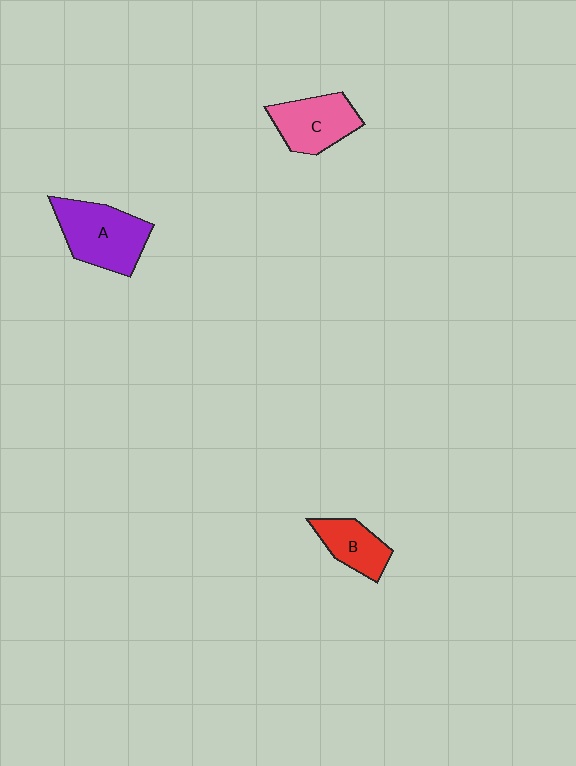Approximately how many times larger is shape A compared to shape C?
Approximately 1.3 times.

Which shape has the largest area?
Shape A (purple).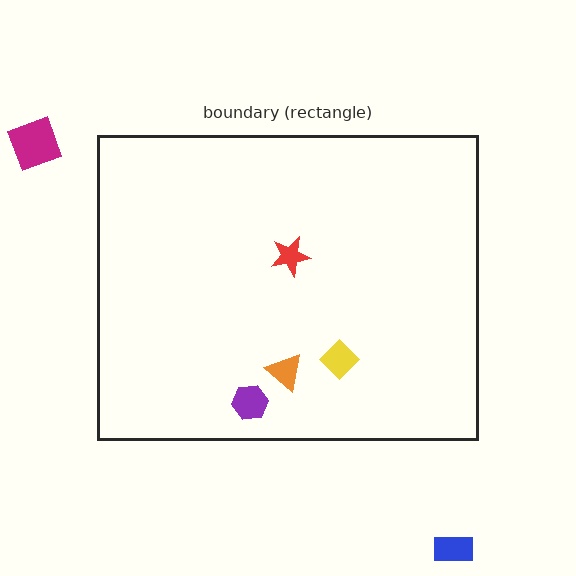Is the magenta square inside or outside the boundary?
Outside.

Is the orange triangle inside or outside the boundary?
Inside.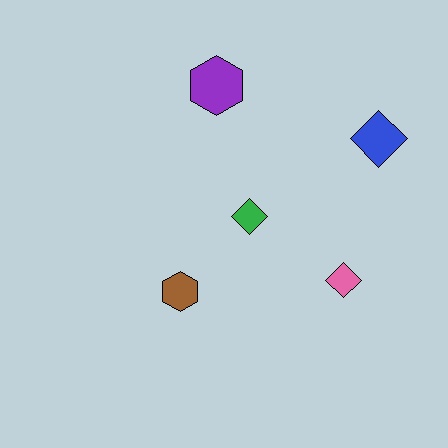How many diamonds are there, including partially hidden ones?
There are 3 diamonds.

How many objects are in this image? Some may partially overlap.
There are 5 objects.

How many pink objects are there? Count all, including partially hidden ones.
There is 1 pink object.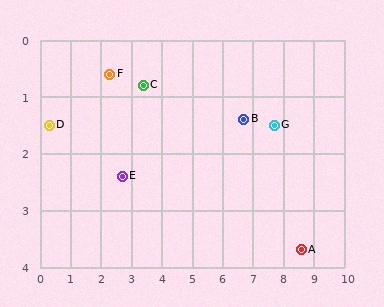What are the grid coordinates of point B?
Point B is at approximately (6.7, 1.4).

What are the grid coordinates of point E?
Point E is at approximately (2.7, 2.4).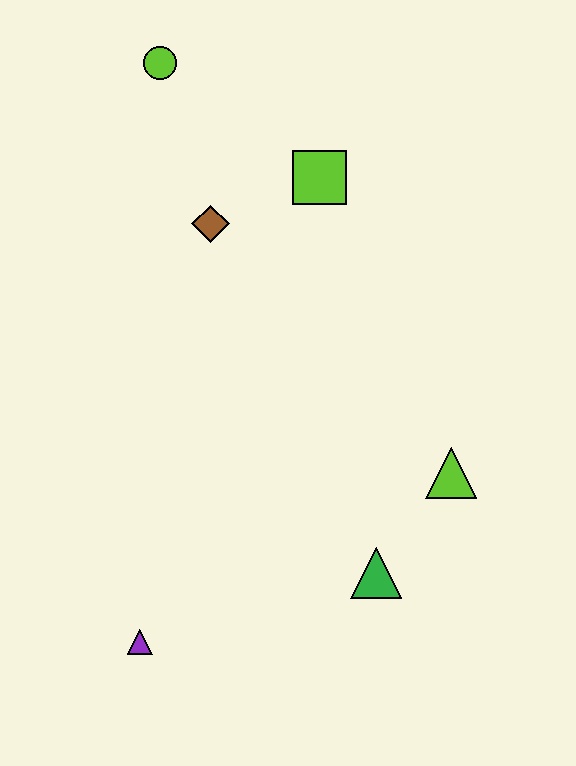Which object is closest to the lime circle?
The brown diamond is closest to the lime circle.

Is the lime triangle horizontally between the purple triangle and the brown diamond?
No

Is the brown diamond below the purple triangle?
No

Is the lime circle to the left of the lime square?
Yes